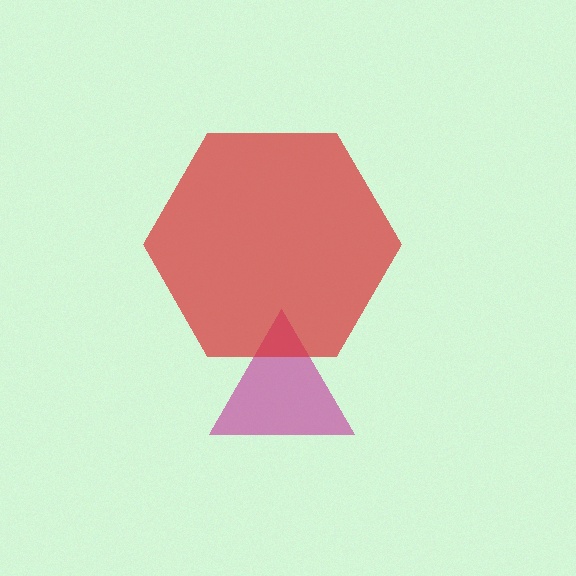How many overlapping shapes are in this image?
There are 2 overlapping shapes in the image.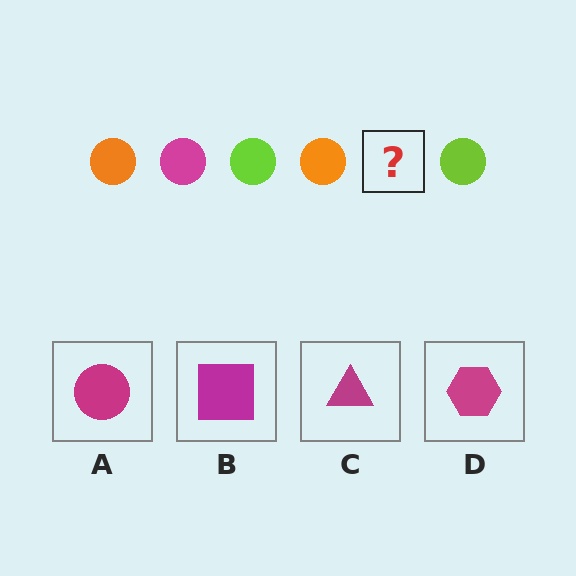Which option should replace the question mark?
Option A.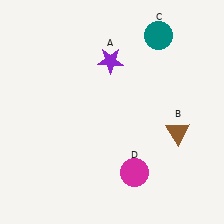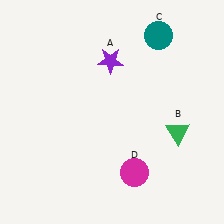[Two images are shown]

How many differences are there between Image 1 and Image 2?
There is 1 difference between the two images.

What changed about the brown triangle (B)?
In Image 1, B is brown. In Image 2, it changed to green.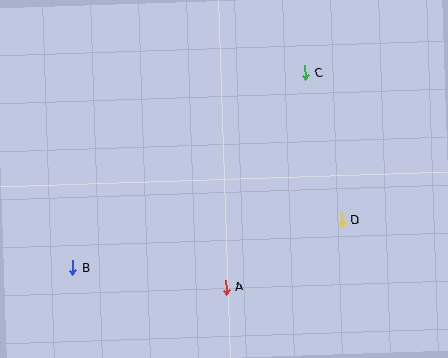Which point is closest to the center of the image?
Point A at (226, 287) is closest to the center.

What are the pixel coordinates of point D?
Point D is at (341, 220).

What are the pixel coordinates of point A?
Point A is at (226, 287).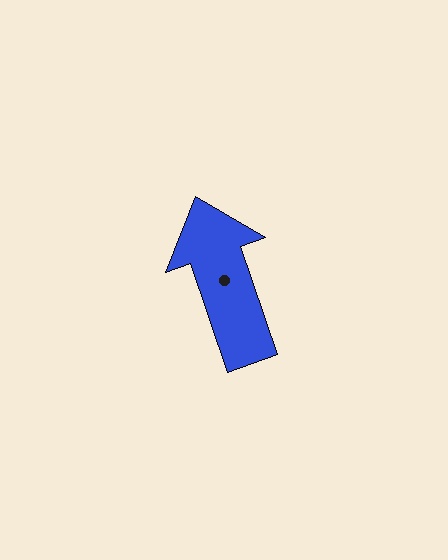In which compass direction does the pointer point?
North.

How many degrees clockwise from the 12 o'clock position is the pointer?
Approximately 341 degrees.